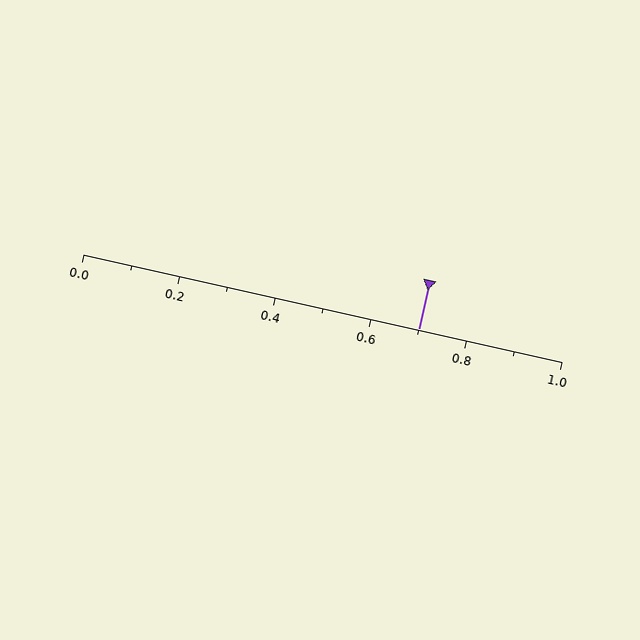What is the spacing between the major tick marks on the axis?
The major ticks are spaced 0.2 apart.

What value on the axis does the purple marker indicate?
The marker indicates approximately 0.7.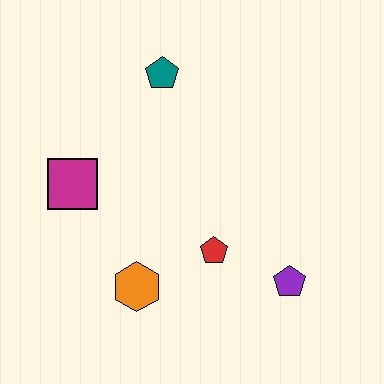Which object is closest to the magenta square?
The orange hexagon is closest to the magenta square.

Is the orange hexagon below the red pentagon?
Yes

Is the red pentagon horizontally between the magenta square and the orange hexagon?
No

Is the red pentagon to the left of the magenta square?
No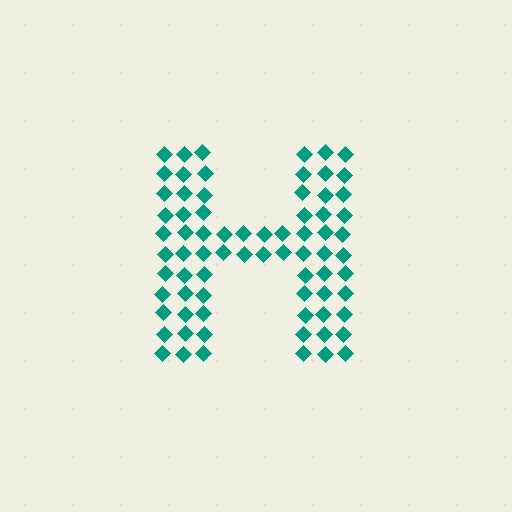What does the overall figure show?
The overall figure shows the letter H.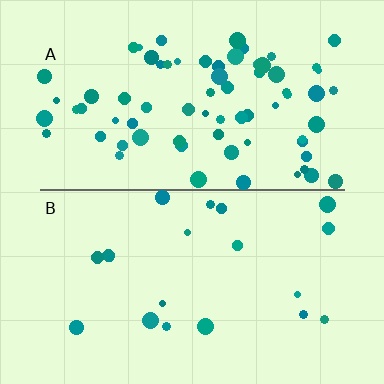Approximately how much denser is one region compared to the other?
Approximately 3.6× — region A over region B.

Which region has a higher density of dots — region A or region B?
A (the top).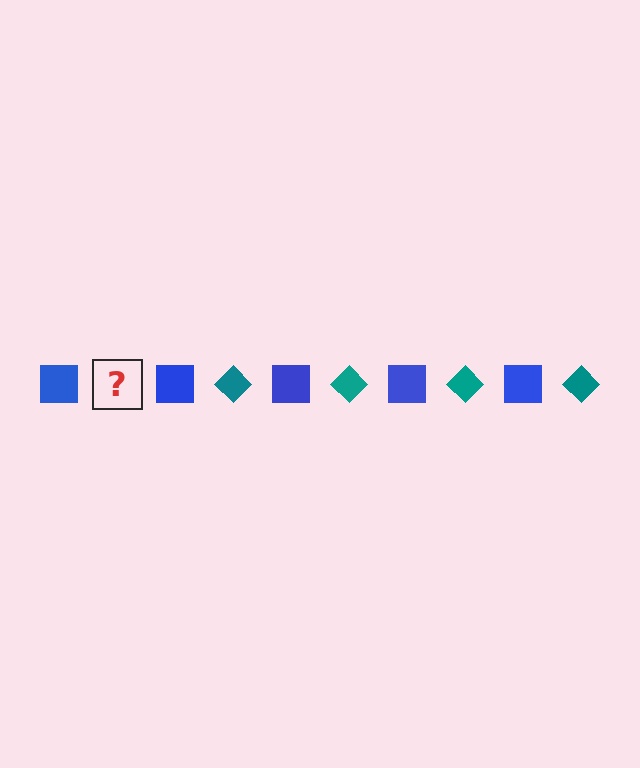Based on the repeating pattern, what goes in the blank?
The blank should be a teal diamond.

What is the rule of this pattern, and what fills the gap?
The rule is that the pattern alternates between blue square and teal diamond. The gap should be filled with a teal diamond.